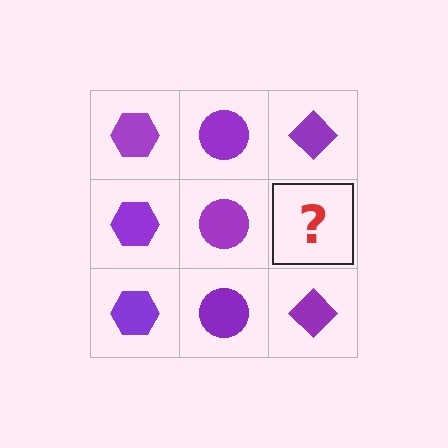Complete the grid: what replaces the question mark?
The question mark should be replaced with a purple diamond.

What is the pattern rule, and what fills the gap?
The rule is that each column has a consistent shape. The gap should be filled with a purple diamond.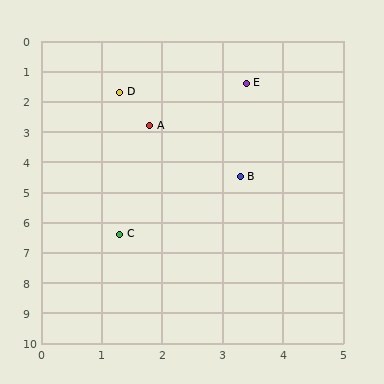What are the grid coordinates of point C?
Point C is at approximately (1.3, 6.4).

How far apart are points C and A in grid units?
Points C and A are about 3.6 grid units apart.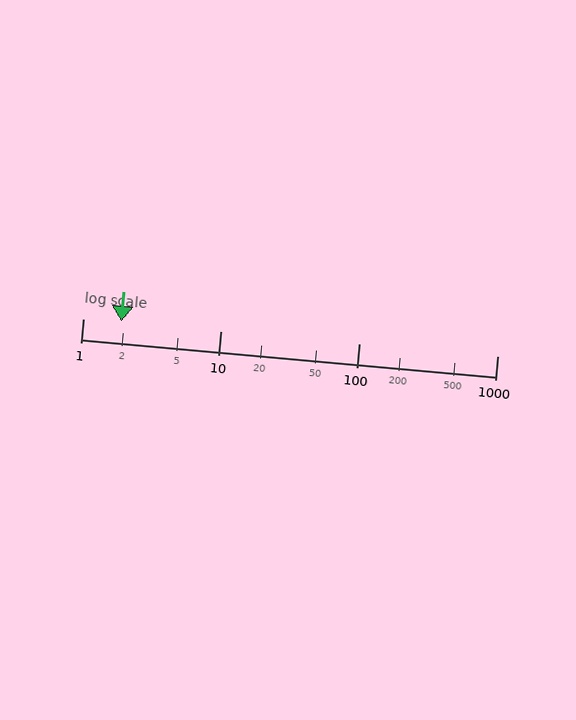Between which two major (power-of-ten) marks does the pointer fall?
The pointer is between 1 and 10.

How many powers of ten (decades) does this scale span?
The scale spans 3 decades, from 1 to 1000.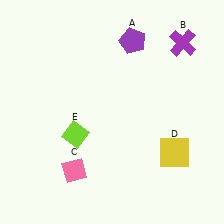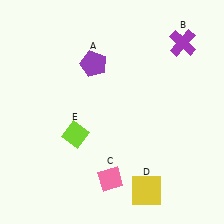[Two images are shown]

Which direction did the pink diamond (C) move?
The pink diamond (C) moved right.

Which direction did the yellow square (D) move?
The yellow square (D) moved down.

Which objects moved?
The objects that moved are: the purple pentagon (A), the pink diamond (C), the yellow square (D).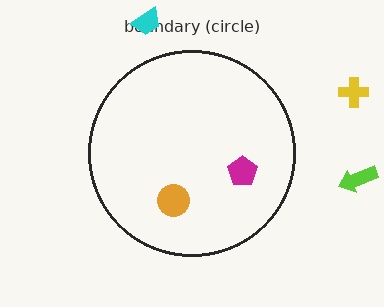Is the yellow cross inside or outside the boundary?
Outside.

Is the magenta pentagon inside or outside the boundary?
Inside.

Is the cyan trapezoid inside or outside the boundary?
Outside.